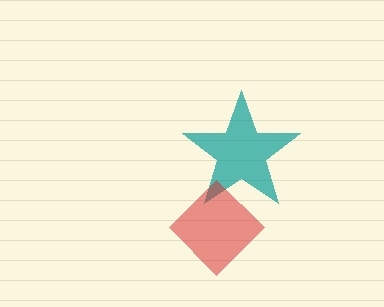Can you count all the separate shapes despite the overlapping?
Yes, there are 2 separate shapes.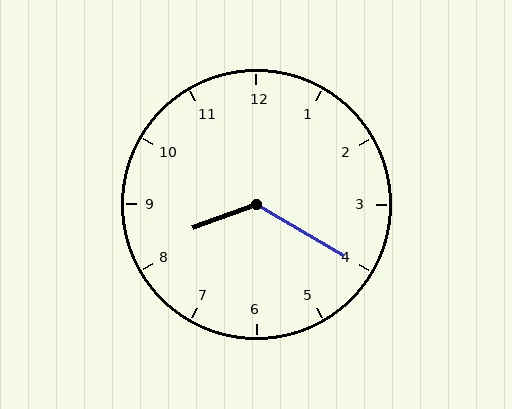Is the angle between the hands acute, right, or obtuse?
It is obtuse.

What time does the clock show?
8:20.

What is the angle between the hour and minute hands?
Approximately 130 degrees.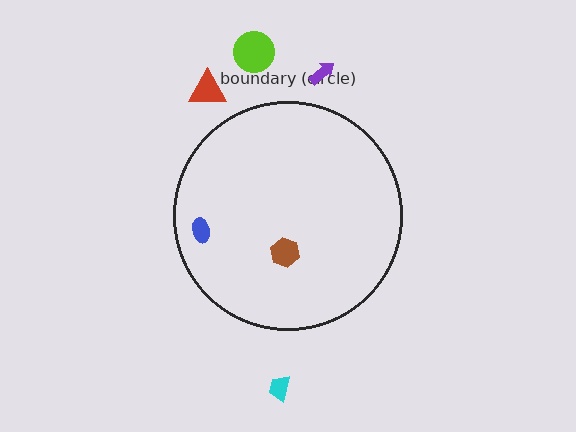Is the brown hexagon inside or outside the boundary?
Inside.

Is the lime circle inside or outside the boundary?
Outside.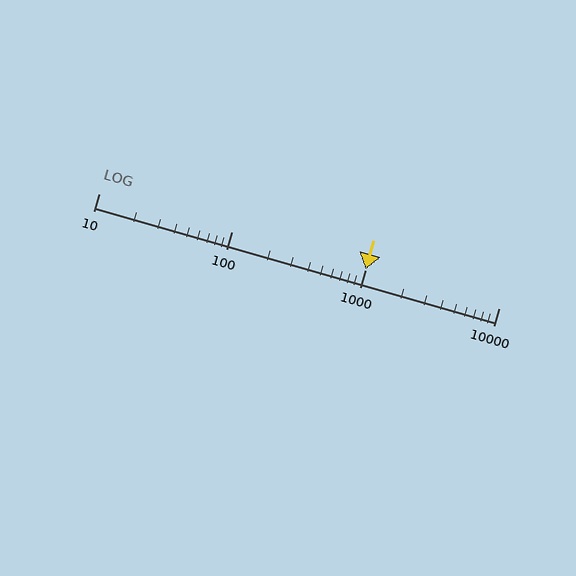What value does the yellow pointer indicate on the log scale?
The pointer indicates approximately 1000.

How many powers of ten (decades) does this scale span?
The scale spans 3 decades, from 10 to 10000.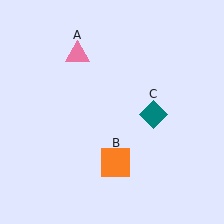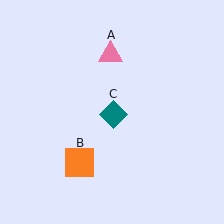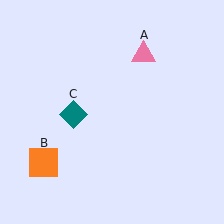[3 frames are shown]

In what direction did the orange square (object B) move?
The orange square (object B) moved left.